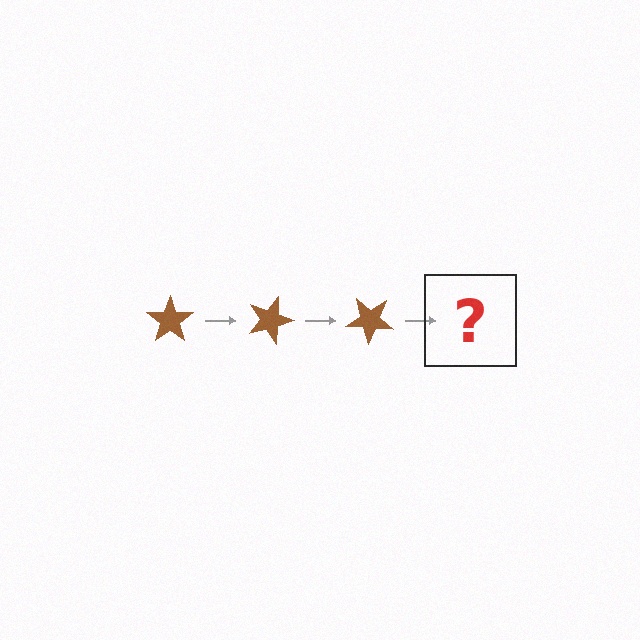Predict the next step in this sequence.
The next step is a brown star rotated 60 degrees.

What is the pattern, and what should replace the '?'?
The pattern is that the star rotates 20 degrees each step. The '?' should be a brown star rotated 60 degrees.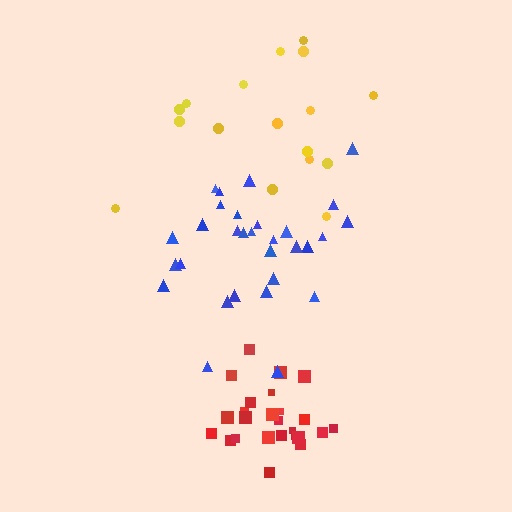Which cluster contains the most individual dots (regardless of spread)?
Blue (30).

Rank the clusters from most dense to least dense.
red, blue, yellow.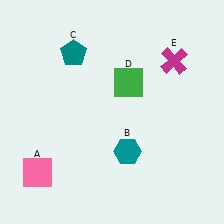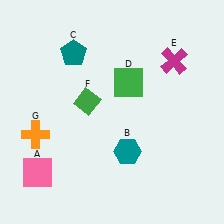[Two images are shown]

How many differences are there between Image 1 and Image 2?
There are 2 differences between the two images.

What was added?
A green diamond (F), an orange cross (G) were added in Image 2.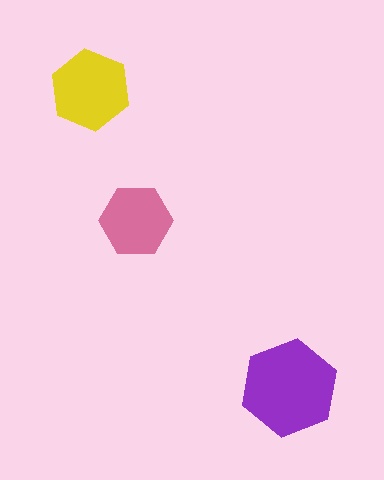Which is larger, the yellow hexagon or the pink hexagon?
The yellow one.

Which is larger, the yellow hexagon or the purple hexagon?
The purple one.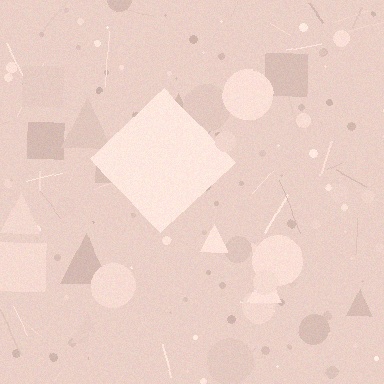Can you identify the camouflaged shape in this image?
The camouflaged shape is a diamond.